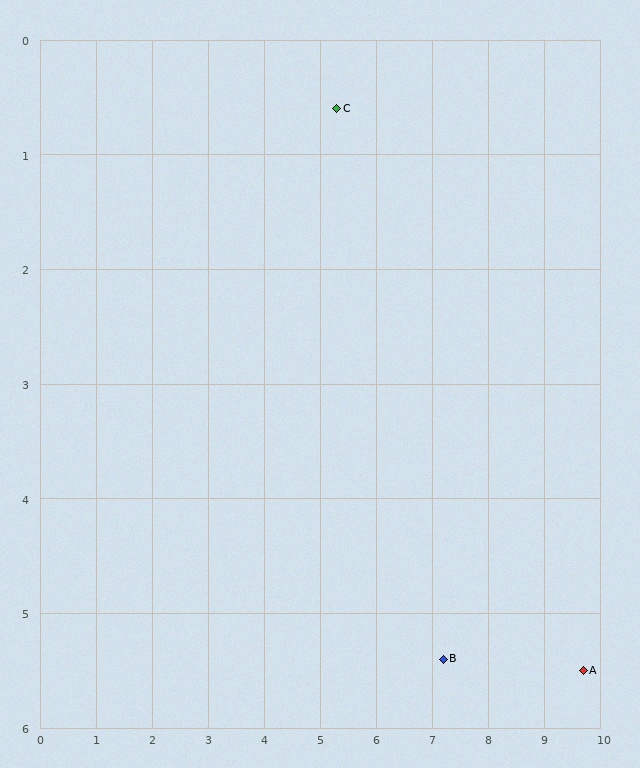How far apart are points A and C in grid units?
Points A and C are about 6.6 grid units apart.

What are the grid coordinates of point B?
Point B is at approximately (7.2, 5.4).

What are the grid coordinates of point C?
Point C is at approximately (5.3, 0.6).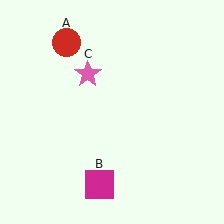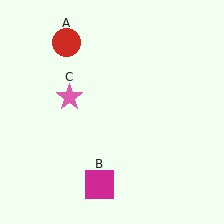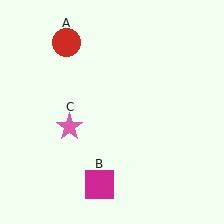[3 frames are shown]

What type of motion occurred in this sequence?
The pink star (object C) rotated counterclockwise around the center of the scene.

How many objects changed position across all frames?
1 object changed position: pink star (object C).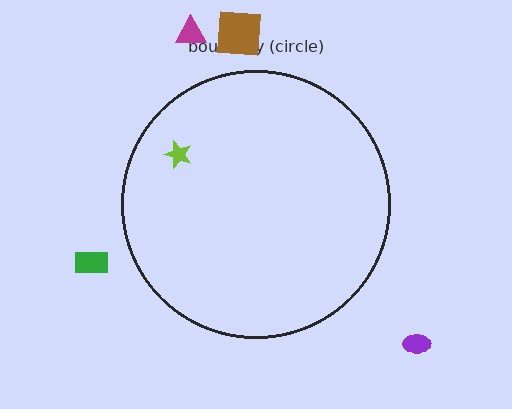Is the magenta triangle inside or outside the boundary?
Outside.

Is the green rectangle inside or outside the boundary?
Outside.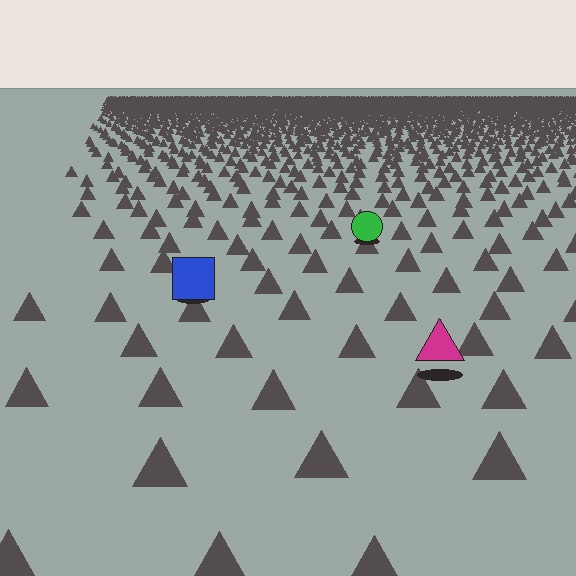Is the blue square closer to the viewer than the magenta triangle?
No. The magenta triangle is closer — you can tell from the texture gradient: the ground texture is coarser near it.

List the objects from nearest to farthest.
From nearest to farthest: the magenta triangle, the blue square, the green circle.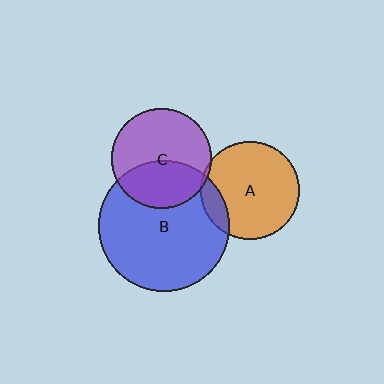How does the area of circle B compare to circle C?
Approximately 1.7 times.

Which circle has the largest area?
Circle B (blue).